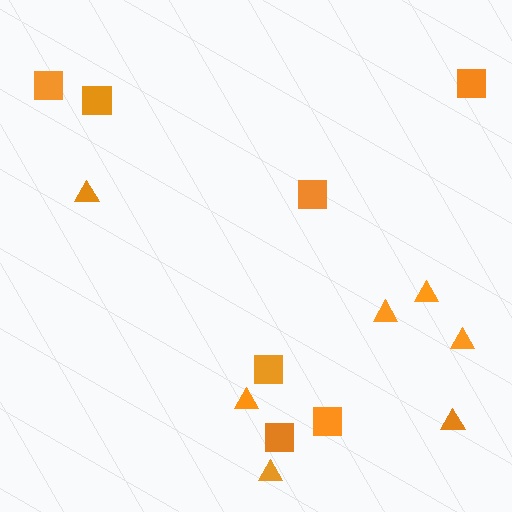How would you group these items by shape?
There are 2 groups: one group of triangles (7) and one group of squares (7).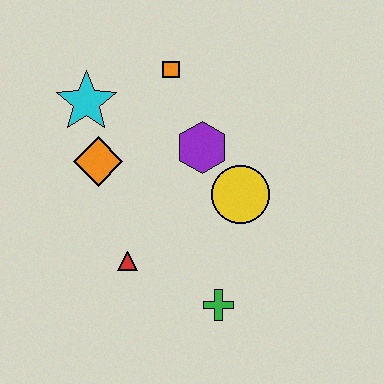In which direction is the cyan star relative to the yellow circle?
The cyan star is to the left of the yellow circle.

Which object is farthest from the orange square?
The green cross is farthest from the orange square.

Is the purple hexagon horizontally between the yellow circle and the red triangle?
Yes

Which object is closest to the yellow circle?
The purple hexagon is closest to the yellow circle.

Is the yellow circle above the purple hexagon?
No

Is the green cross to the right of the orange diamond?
Yes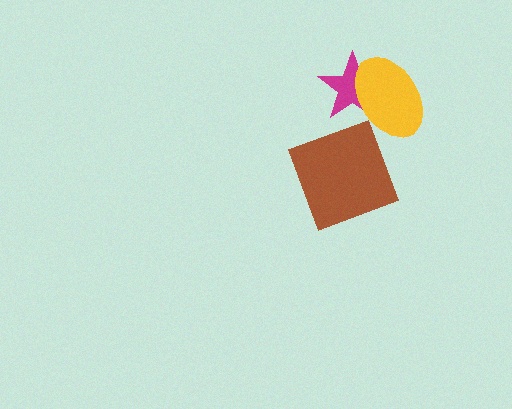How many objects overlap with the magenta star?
1 object overlaps with the magenta star.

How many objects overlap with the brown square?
0 objects overlap with the brown square.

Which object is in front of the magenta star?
The yellow ellipse is in front of the magenta star.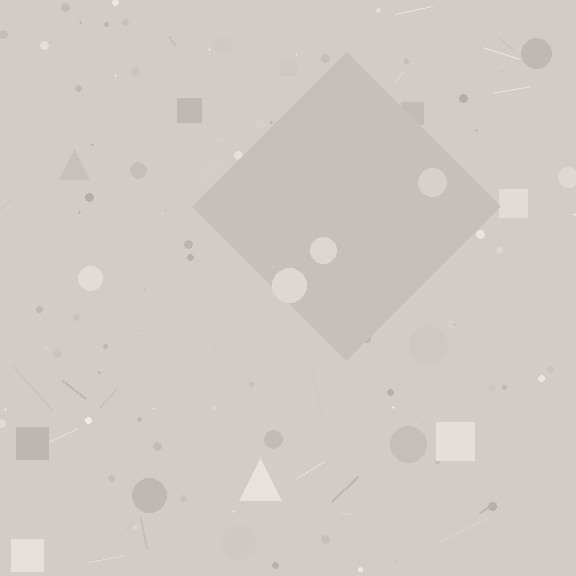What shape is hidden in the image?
A diamond is hidden in the image.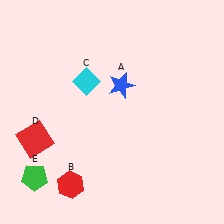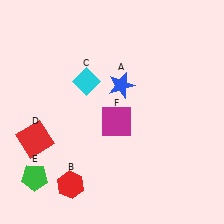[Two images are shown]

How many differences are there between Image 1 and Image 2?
There is 1 difference between the two images.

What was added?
A magenta square (F) was added in Image 2.